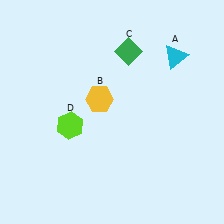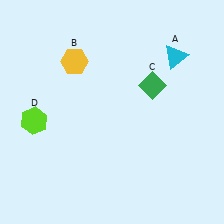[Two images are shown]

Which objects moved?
The objects that moved are: the yellow hexagon (B), the green diamond (C), the lime hexagon (D).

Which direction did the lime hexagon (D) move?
The lime hexagon (D) moved left.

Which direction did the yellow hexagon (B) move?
The yellow hexagon (B) moved up.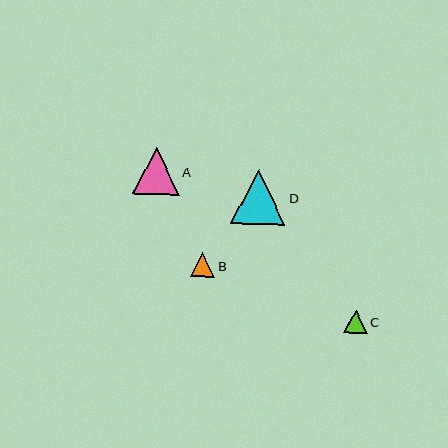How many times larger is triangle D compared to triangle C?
Triangle D is approximately 2.3 times the size of triangle C.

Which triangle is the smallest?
Triangle C is the smallest with a size of approximately 24 pixels.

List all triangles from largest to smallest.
From largest to smallest: D, A, B, C.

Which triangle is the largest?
Triangle D is the largest with a size of approximately 55 pixels.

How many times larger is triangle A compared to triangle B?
Triangle A is approximately 2.0 times the size of triangle B.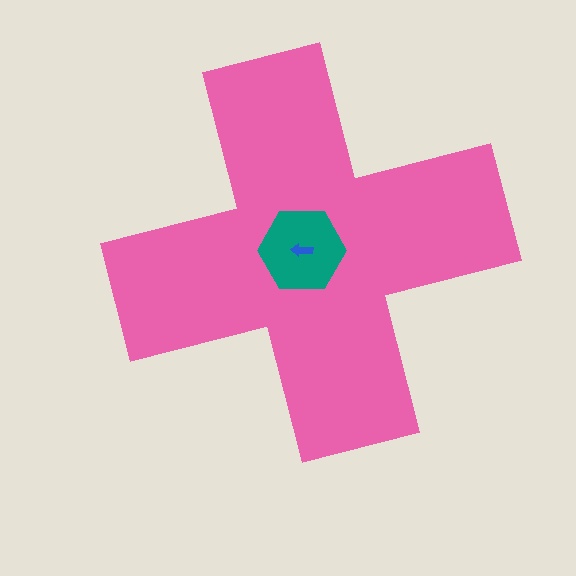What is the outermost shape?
The pink cross.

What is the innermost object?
The blue arrow.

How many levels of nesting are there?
3.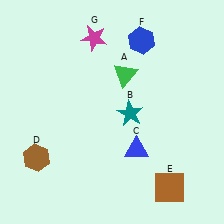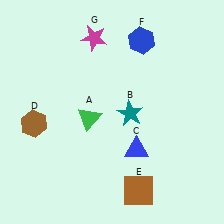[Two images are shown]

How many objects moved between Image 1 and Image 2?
3 objects moved between the two images.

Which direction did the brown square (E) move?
The brown square (E) moved left.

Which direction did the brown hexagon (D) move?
The brown hexagon (D) moved up.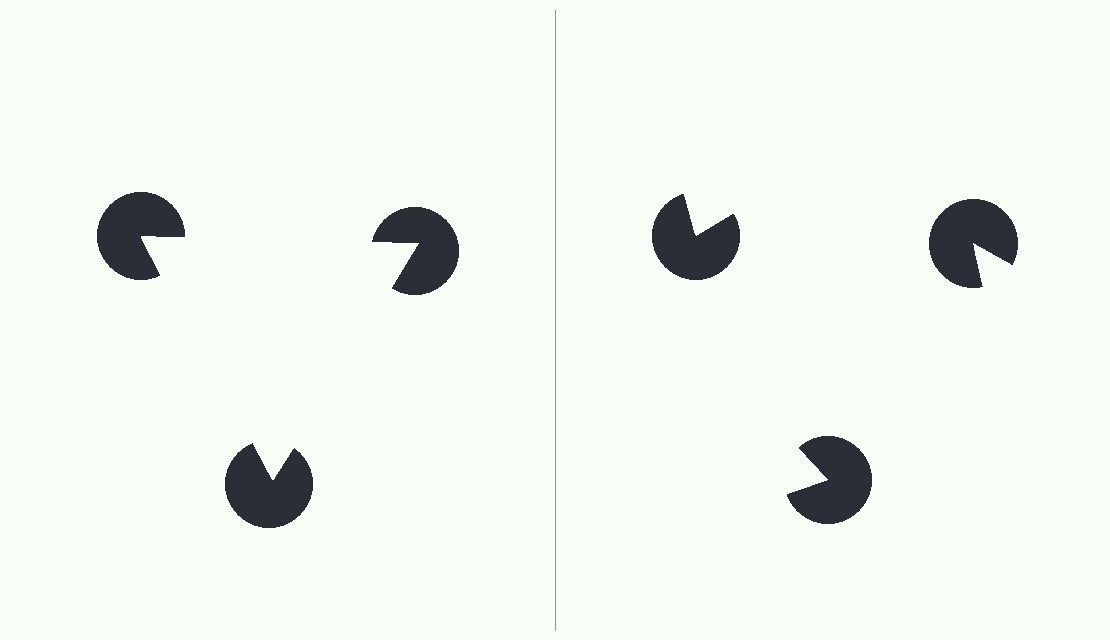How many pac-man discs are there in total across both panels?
6 — 3 on each side.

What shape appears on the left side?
An illusory triangle.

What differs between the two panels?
The pac-man discs are positioned identically on both sides; only the wedge orientations differ. On the left they align to a triangle; on the right they are misaligned.